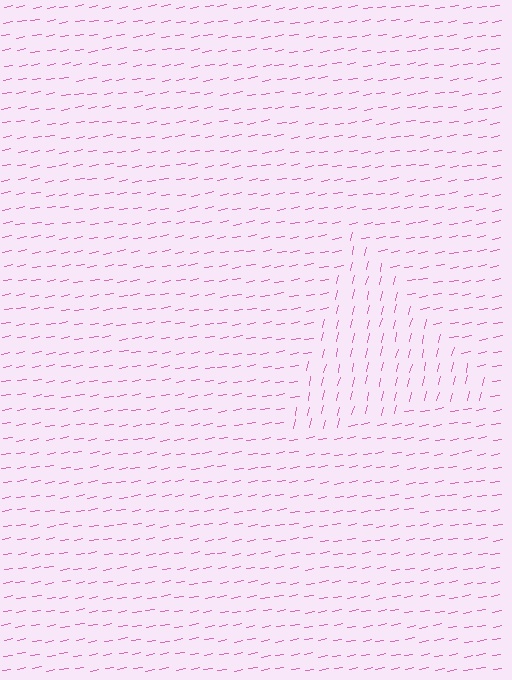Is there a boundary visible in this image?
Yes, there is a texture boundary formed by a change in line orientation.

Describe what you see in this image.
The image is filled with small pink line segments. A triangle region in the image has lines oriented differently from the surrounding lines, creating a visible texture boundary.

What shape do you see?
I see a triangle.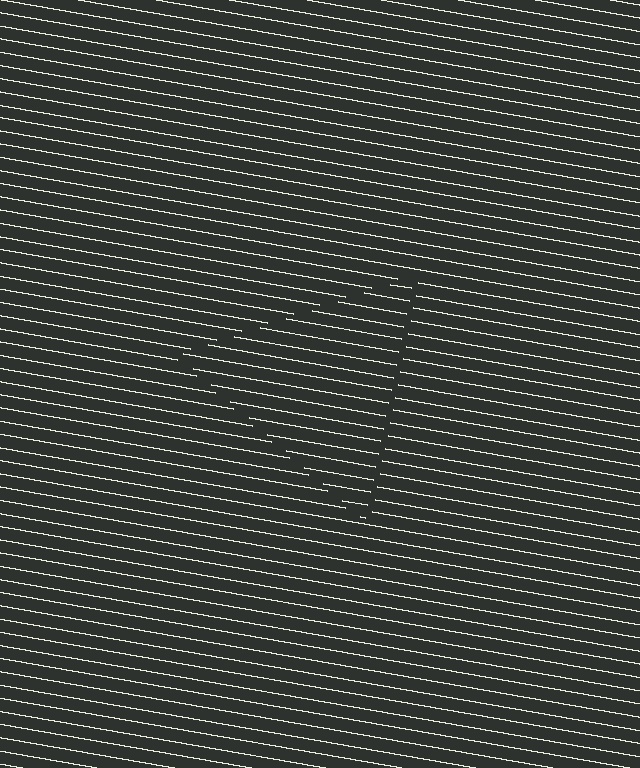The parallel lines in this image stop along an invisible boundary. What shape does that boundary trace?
An illusory triangle. The interior of the shape contains the same grating, shifted by half a period — the contour is defined by the phase discontinuity where line-ends from the inner and outer gratings abut.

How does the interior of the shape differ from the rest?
The interior of the shape contains the same grating, shifted by half a period — the contour is defined by the phase discontinuity where line-ends from the inner and outer gratings abut.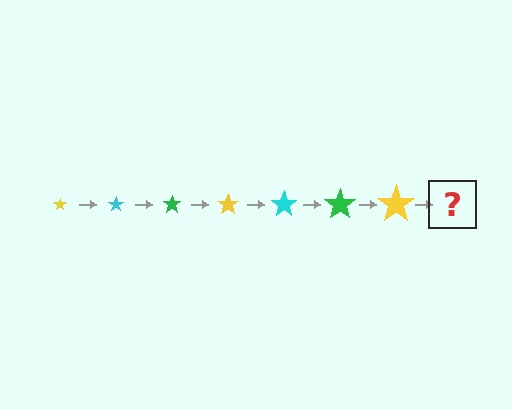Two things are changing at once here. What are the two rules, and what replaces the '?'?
The two rules are that the star grows larger each step and the color cycles through yellow, cyan, and green. The '?' should be a cyan star, larger than the previous one.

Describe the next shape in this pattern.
It should be a cyan star, larger than the previous one.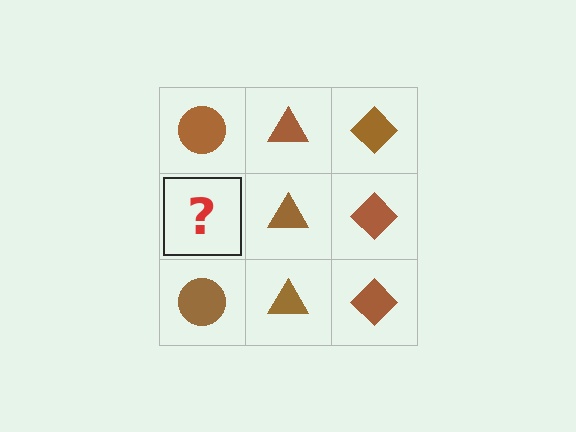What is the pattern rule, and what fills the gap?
The rule is that each column has a consistent shape. The gap should be filled with a brown circle.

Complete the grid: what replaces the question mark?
The question mark should be replaced with a brown circle.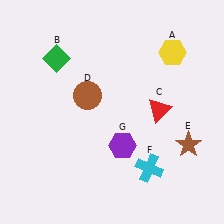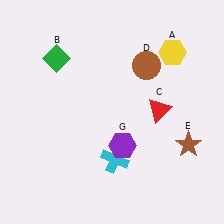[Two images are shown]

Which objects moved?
The objects that moved are: the brown circle (D), the cyan cross (F).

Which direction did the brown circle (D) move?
The brown circle (D) moved right.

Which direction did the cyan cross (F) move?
The cyan cross (F) moved left.